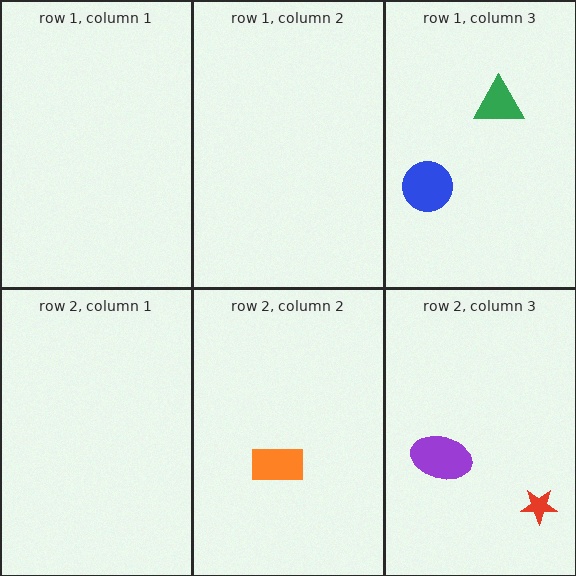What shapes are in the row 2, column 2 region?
The orange rectangle.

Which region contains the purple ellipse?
The row 2, column 3 region.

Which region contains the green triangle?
The row 1, column 3 region.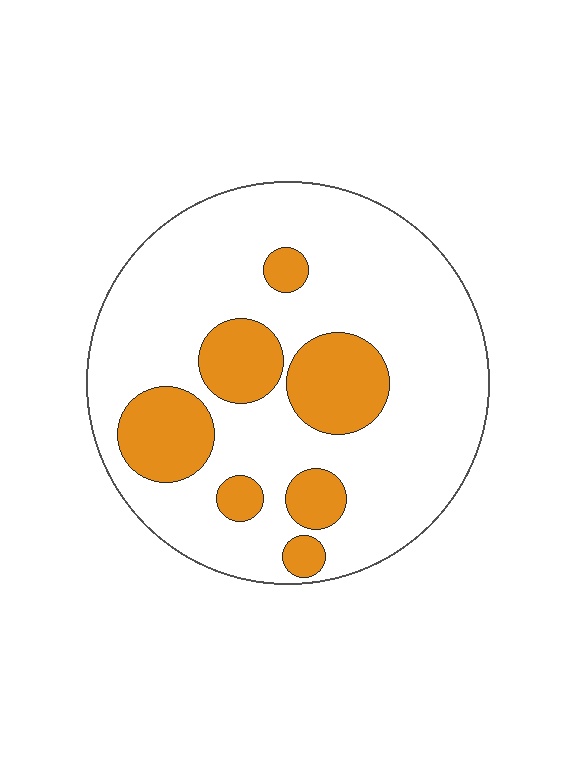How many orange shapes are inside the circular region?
7.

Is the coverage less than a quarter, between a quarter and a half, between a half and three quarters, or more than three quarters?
Less than a quarter.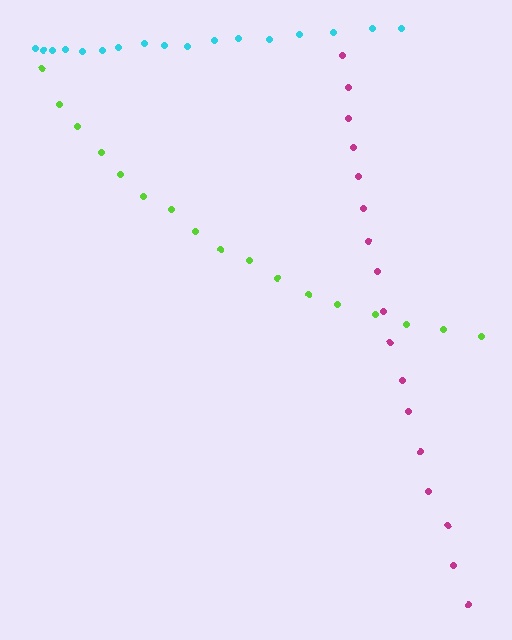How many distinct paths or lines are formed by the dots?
There are 3 distinct paths.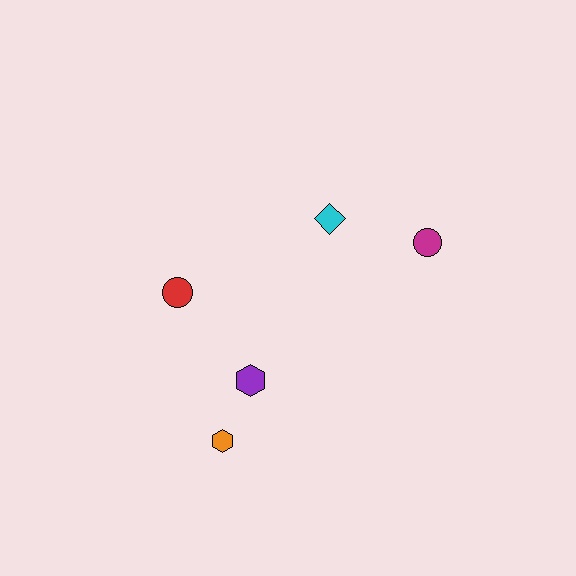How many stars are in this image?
There are no stars.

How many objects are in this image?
There are 5 objects.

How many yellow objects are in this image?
There are no yellow objects.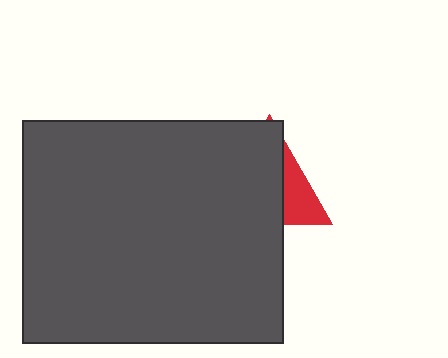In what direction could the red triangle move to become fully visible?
The red triangle could move right. That would shift it out from behind the dark gray rectangle entirely.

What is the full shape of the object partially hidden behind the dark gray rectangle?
The partially hidden object is a red triangle.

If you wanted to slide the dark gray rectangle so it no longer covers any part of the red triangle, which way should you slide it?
Slide it left — that is the most direct way to separate the two shapes.